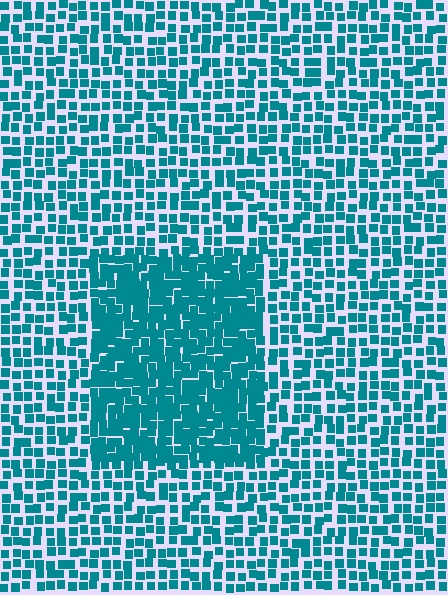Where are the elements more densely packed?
The elements are more densely packed inside the rectangle boundary.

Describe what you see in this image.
The image contains small teal elements arranged at two different densities. A rectangle-shaped region is visible where the elements are more densely packed than the surrounding area.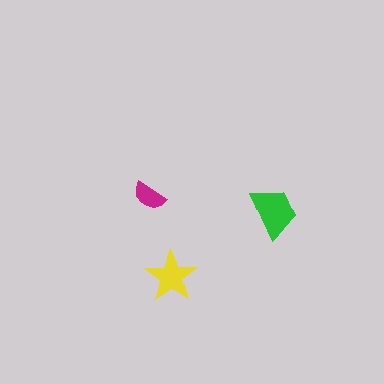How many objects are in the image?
There are 3 objects in the image.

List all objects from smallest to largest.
The magenta semicircle, the yellow star, the green trapezoid.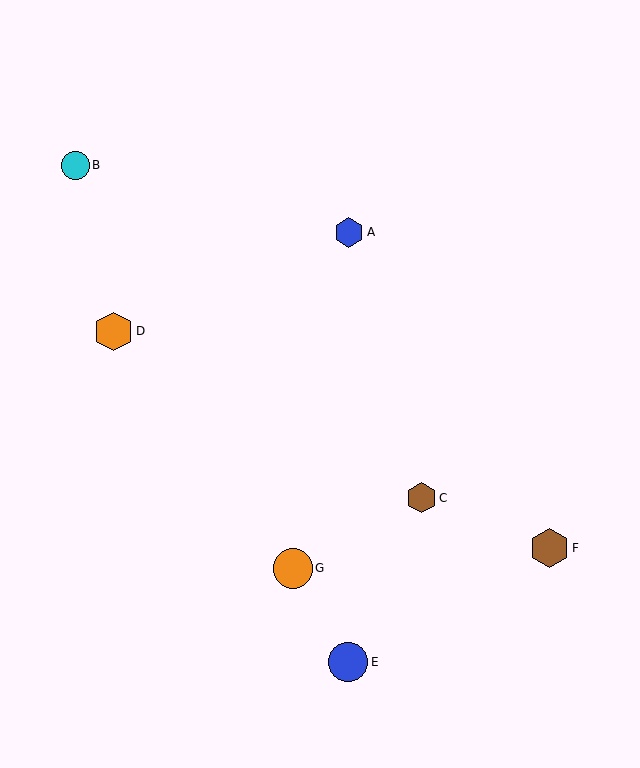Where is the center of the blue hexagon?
The center of the blue hexagon is at (349, 232).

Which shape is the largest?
The brown hexagon (labeled F) is the largest.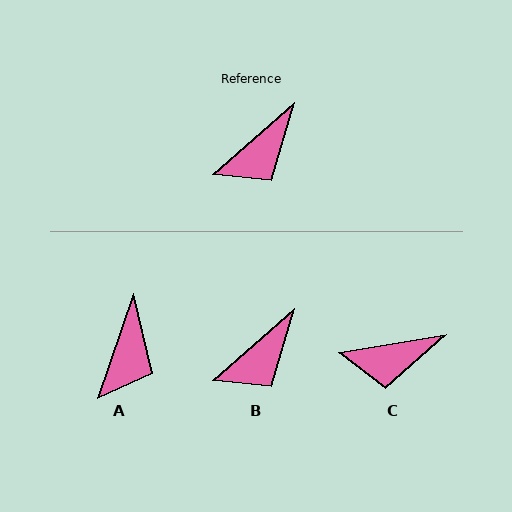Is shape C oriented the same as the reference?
No, it is off by about 32 degrees.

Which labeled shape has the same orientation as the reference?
B.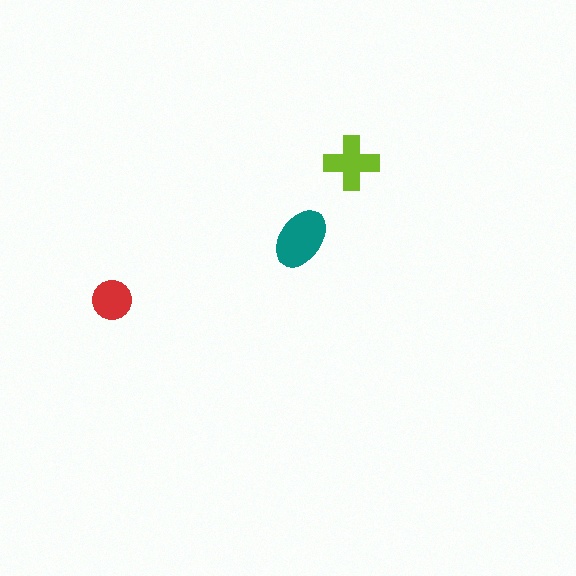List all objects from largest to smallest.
The teal ellipse, the lime cross, the red circle.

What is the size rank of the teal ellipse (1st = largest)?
1st.